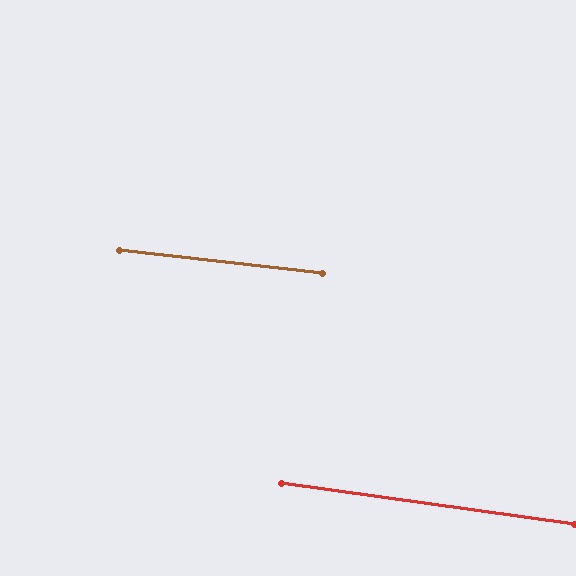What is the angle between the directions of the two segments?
Approximately 1 degree.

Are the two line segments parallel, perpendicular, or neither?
Parallel — their directions differ by only 1.4°.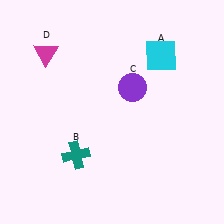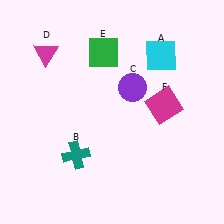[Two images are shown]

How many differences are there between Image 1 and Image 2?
There are 2 differences between the two images.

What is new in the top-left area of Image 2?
A green square (E) was added in the top-left area of Image 2.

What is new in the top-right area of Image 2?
A magenta square (F) was added in the top-right area of Image 2.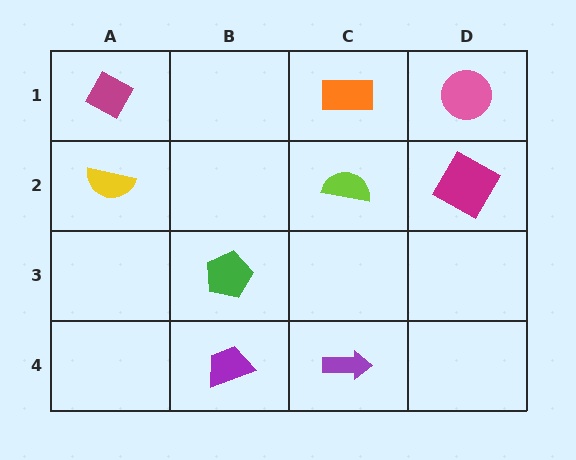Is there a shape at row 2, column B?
No, that cell is empty.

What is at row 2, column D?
A magenta square.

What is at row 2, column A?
A yellow semicircle.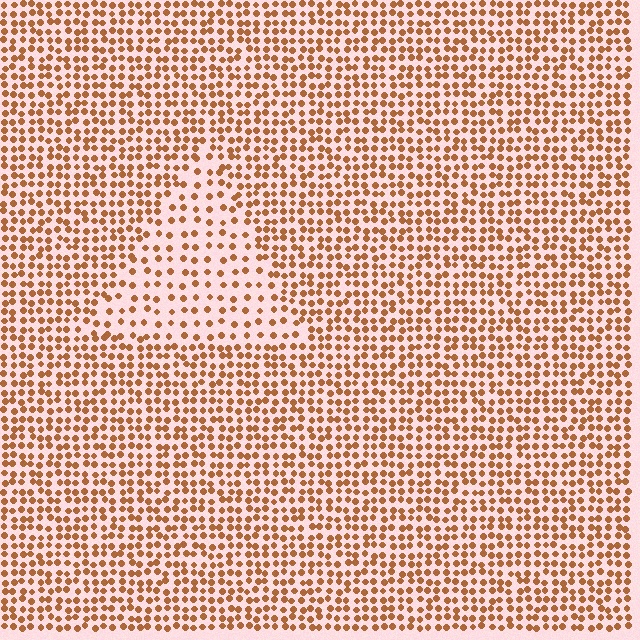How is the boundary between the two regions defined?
The boundary is defined by a change in element density (approximately 2.0x ratio). All elements are the same color, size, and shape.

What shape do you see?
I see a triangle.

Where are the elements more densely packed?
The elements are more densely packed outside the triangle boundary.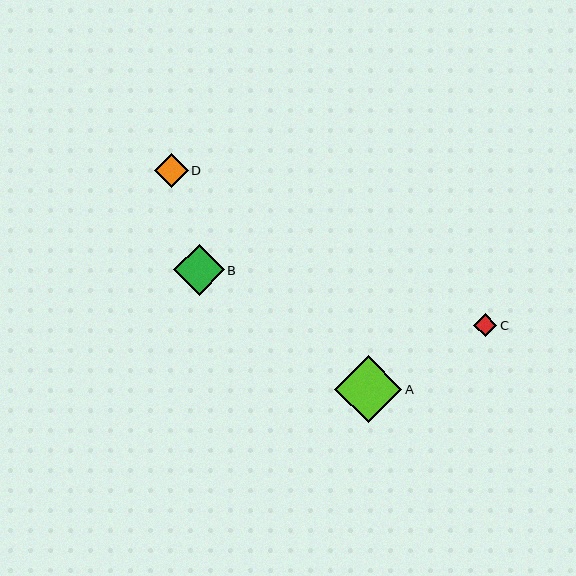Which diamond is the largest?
Diamond A is the largest with a size of approximately 67 pixels.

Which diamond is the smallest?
Diamond C is the smallest with a size of approximately 23 pixels.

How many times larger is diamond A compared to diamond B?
Diamond A is approximately 1.3 times the size of diamond B.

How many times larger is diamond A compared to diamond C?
Diamond A is approximately 2.9 times the size of diamond C.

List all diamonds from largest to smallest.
From largest to smallest: A, B, D, C.